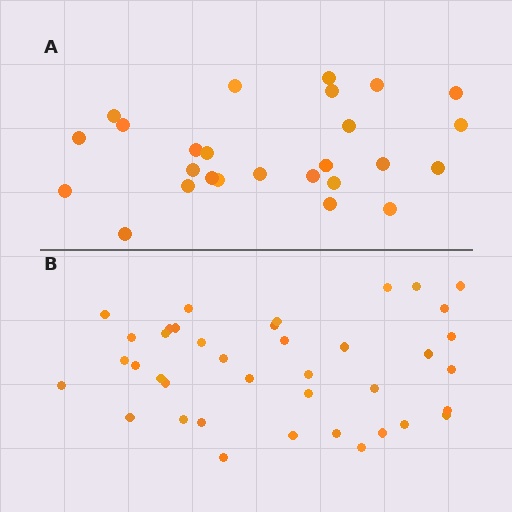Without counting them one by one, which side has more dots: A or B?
Region B (the bottom region) has more dots.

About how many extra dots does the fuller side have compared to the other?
Region B has approximately 15 more dots than region A.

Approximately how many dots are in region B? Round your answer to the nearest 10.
About 40 dots. (The exact count is 39, which rounds to 40.)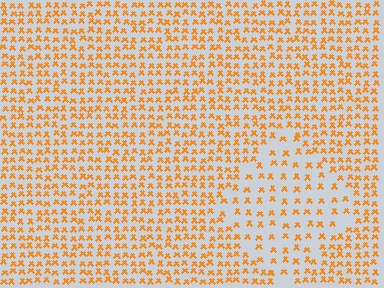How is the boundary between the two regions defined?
The boundary is defined by a change in element density (approximately 2.0x ratio). All elements are the same color, size, and shape.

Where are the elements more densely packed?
The elements are more densely packed outside the diamond boundary.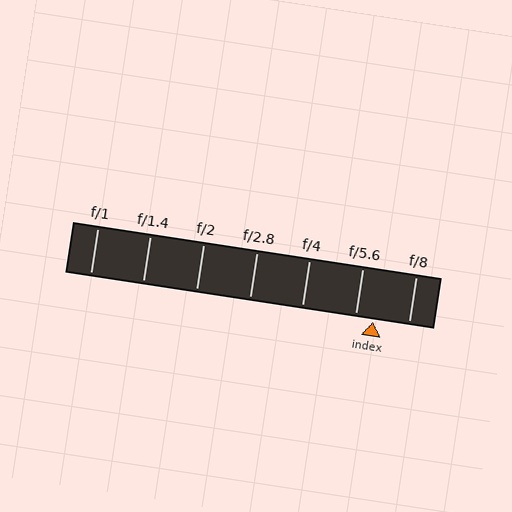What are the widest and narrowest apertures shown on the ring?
The widest aperture shown is f/1 and the narrowest is f/8.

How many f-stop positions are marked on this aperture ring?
There are 7 f-stop positions marked.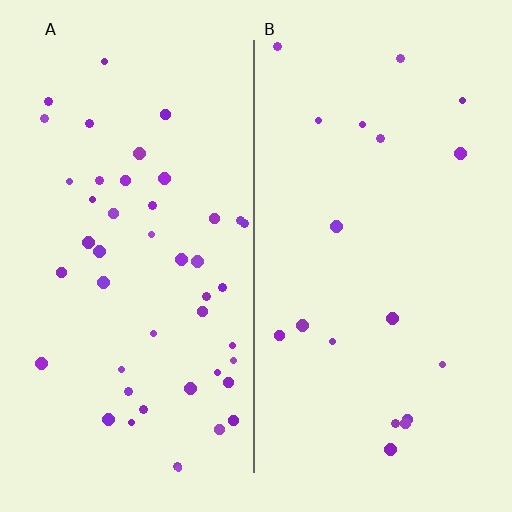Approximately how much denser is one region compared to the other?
Approximately 2.5× — region A over region B.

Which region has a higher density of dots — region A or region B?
A (the left).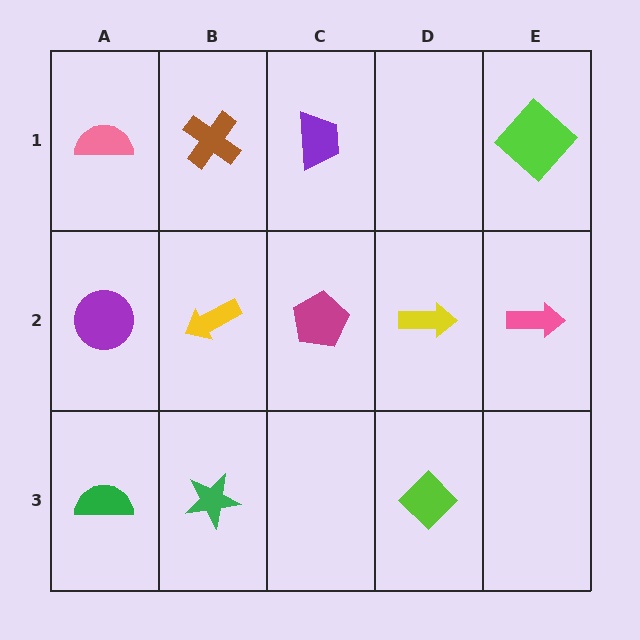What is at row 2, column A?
A purple circle.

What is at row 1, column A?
A pink semicircle.